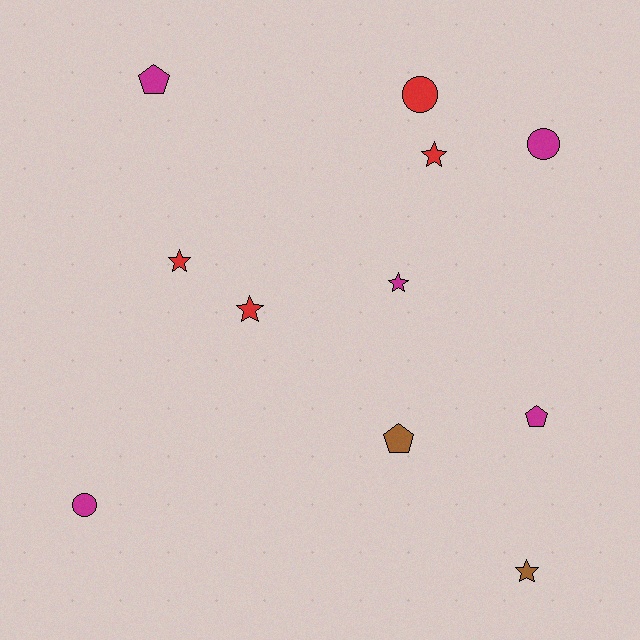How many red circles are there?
There is 1 red circle.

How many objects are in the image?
There are 11 objects.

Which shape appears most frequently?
Star, with 5 objects.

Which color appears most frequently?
Magenta, with 5 objects.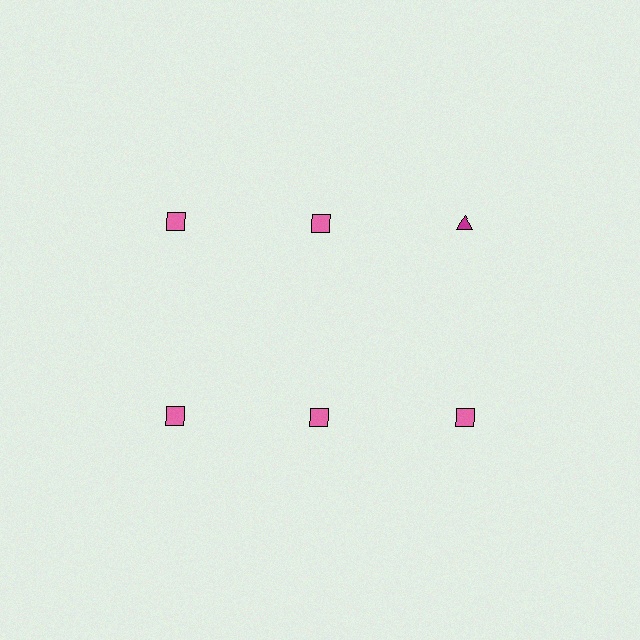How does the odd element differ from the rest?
It differs in both color (magenta instead of pink) and shape (triangle instead of square).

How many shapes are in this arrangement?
There are 6 shapes arranged in a grid pattern.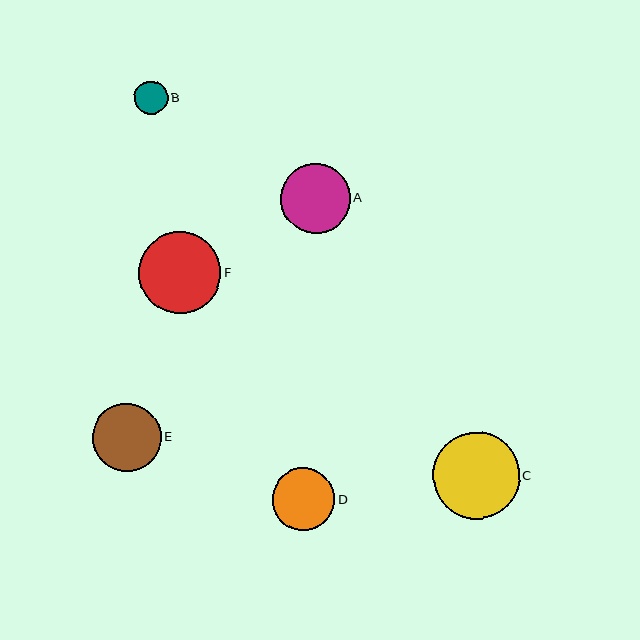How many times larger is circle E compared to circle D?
Circle E is approximately 1.1 times the size of circle D.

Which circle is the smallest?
Circle B is the smallest with a size of approximately 33 pixels.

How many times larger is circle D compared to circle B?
Circle D is approximately 1.9 times the size of circle B.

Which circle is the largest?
Circle C is the largest with a size of approximately 87 pixels.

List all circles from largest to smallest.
From largest to smallest: C, F, A, E, D, B.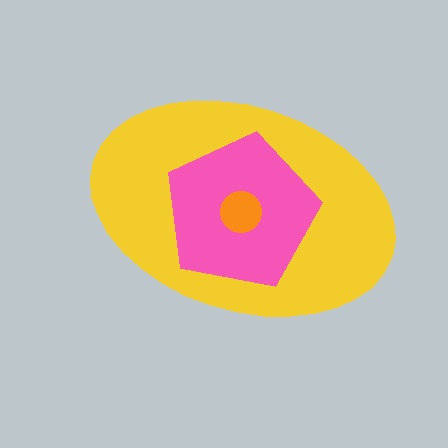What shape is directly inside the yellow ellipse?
The pink pentagon.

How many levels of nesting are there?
3.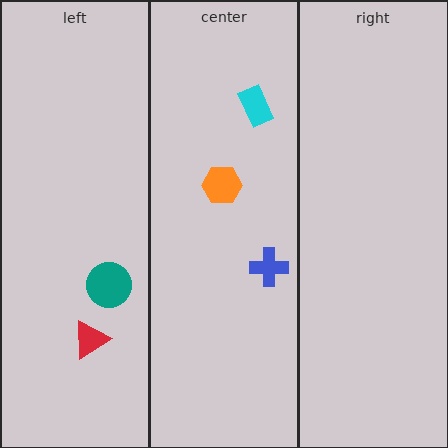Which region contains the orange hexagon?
The center region.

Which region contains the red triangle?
The left region.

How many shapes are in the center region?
3.